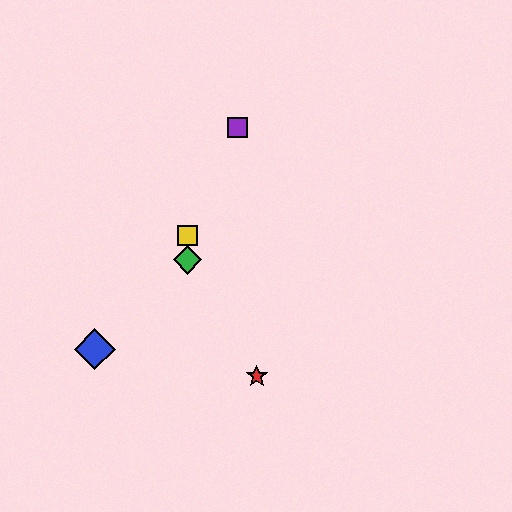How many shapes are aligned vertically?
2 shapes (the green diamond, the yellow square) are aligned vertically.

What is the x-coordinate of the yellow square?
The yellow square is at x≈187.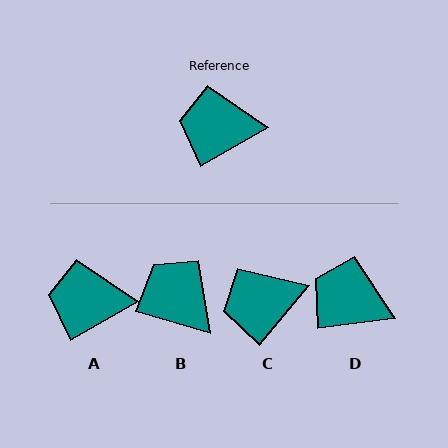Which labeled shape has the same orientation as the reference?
A.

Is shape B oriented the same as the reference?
No, it is off by about 46 degrees.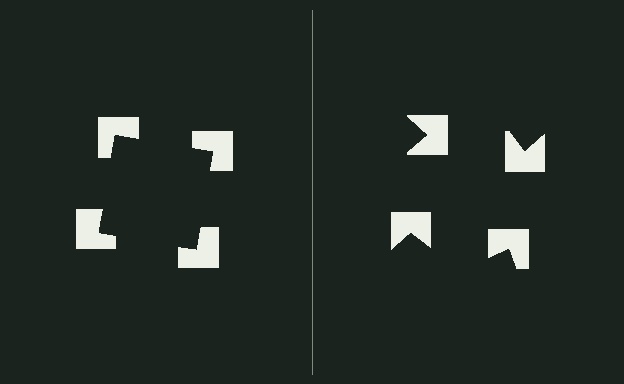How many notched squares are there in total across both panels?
8 — 4 on each side.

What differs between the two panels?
The notched squares are positioned identically on both sides; only the wedge orientations differ. On the left they align to a square; on the right they are misaligned.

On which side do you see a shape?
An illusory square appears on the left side. On the right side the wedge cuts are rotated, so no coherent shape forms.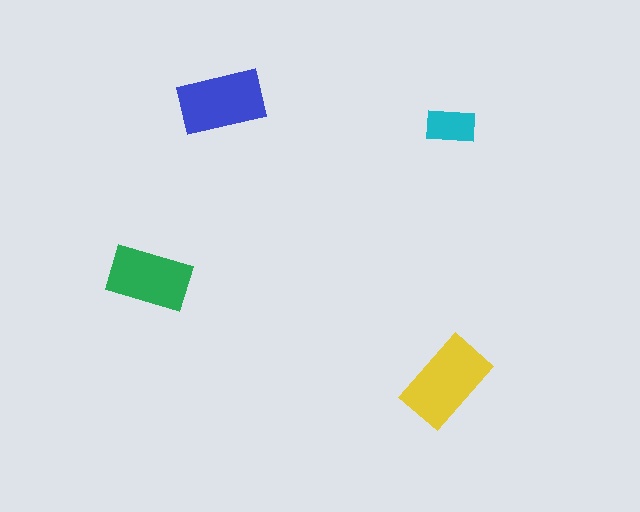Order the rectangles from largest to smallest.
the yellow one, the blue one, the green one, the cyan one.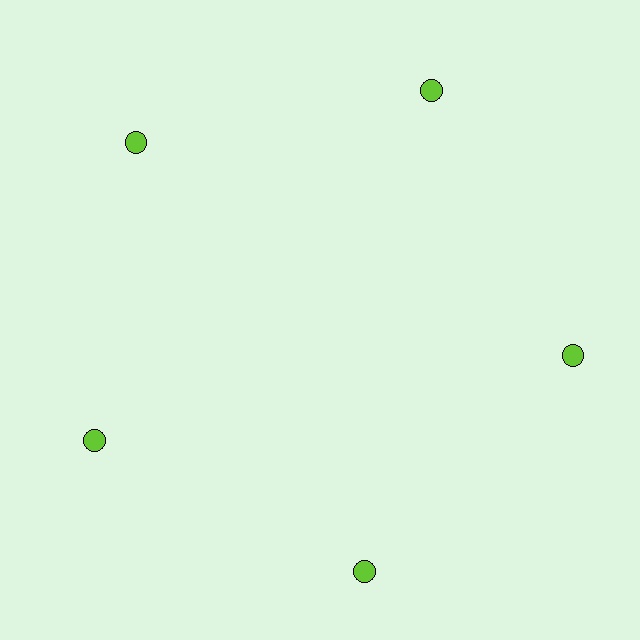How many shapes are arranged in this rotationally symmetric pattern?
There are 5 shapes, arranged in 5 groups of 1.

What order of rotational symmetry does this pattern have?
This pattern has 5-fold rotational symmetry.